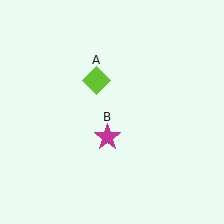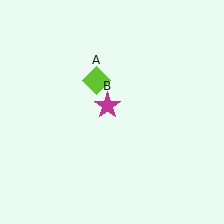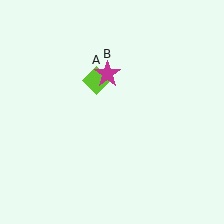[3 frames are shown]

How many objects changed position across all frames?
1 object changed position: magenta star (object B).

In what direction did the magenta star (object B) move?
The magenta star (object B) moved up.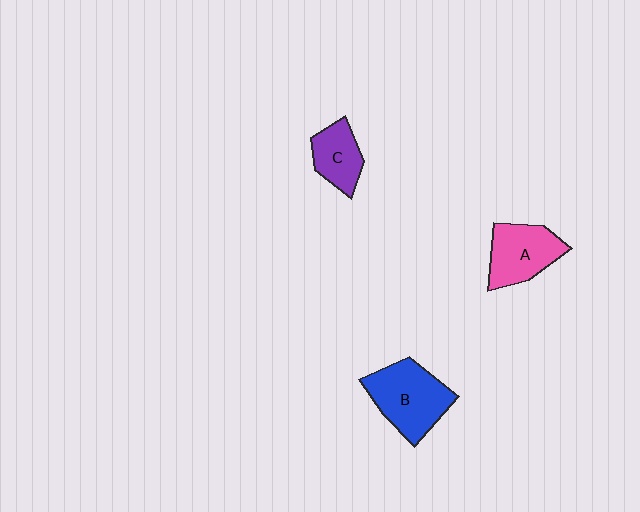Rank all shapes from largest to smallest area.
From largest to smallest: B (blue), A (pink), C (purple).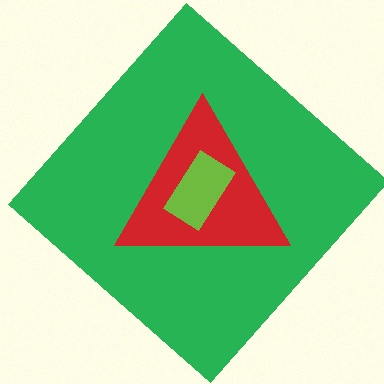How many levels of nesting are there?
3.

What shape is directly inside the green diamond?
The red triangle.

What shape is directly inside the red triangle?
The lime rectangle.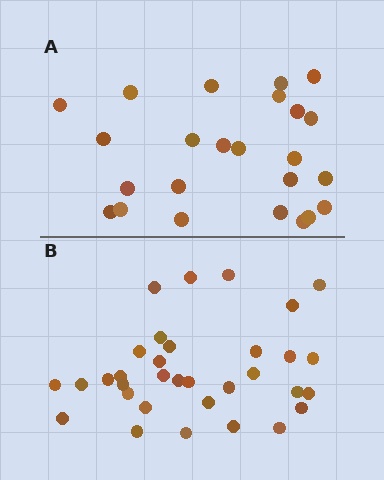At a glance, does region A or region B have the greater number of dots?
Region B (the bottom region) has more dots.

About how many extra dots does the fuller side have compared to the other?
Region B has roughly 8 or so more dots than region A.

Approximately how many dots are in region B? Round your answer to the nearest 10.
About 30 dots. (The exact count is 33, which rounds to 30.)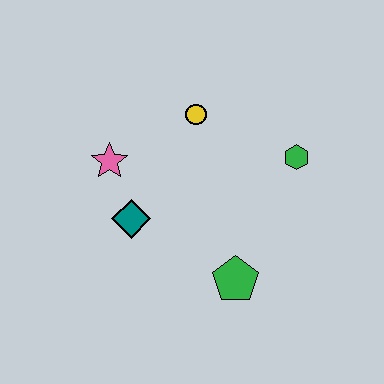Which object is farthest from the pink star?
The green hexagon is farthest from the pink star.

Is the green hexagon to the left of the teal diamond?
No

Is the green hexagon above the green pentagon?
Yes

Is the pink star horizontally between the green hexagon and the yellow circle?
No